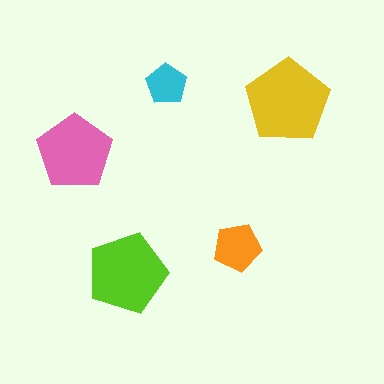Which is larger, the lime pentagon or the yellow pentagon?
The yellow one.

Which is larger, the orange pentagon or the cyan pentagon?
The orange one.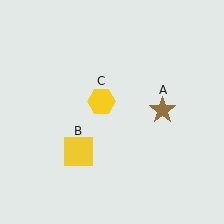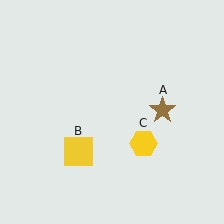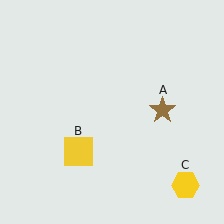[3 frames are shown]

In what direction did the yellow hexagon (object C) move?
The yellow hexagon (object C) moved down and to the right.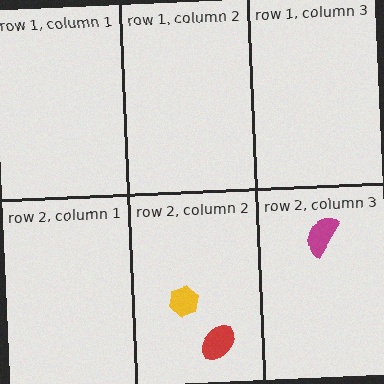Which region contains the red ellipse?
The row 2, column 2 region.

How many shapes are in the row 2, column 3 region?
1.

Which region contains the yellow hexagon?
The row 2, column 2 region.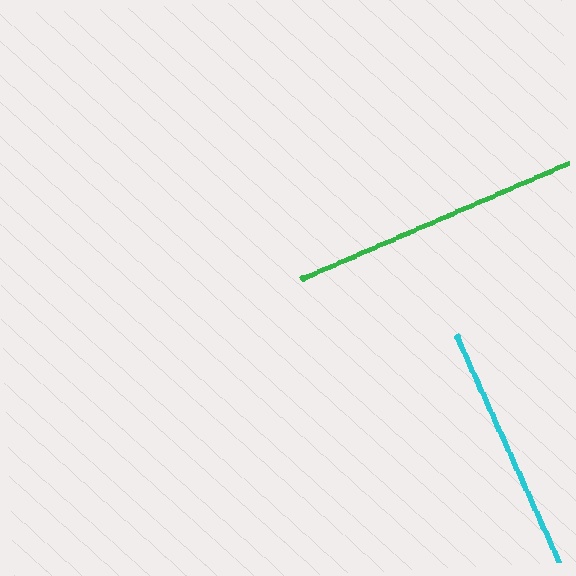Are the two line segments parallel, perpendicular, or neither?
Perpendicular — they meet at approximately 89°.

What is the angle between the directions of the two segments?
Approximately 89 degrees.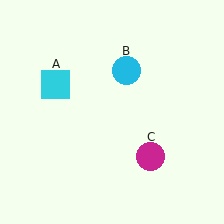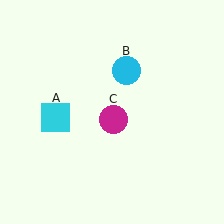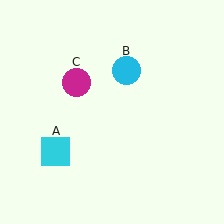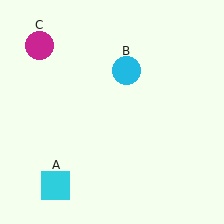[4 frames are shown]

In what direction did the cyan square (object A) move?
The cyan square (object A) moved down.